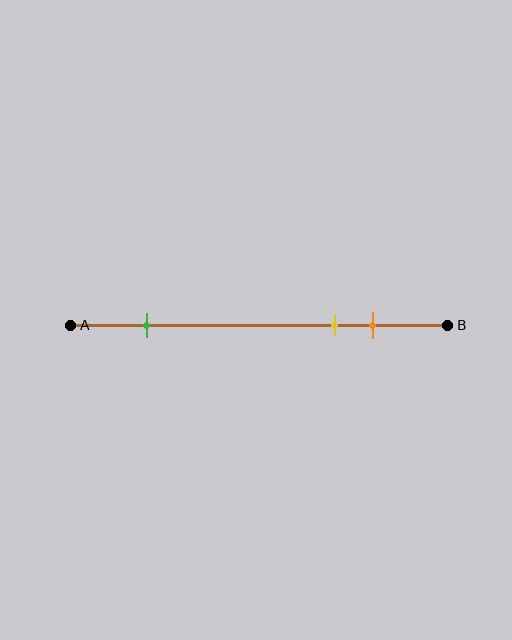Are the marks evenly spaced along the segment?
No, the marks are not evenly spaced.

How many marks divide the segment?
There are 3 marks dividing the segment.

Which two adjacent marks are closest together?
The yellow and orange marks are the closest adjacent pair.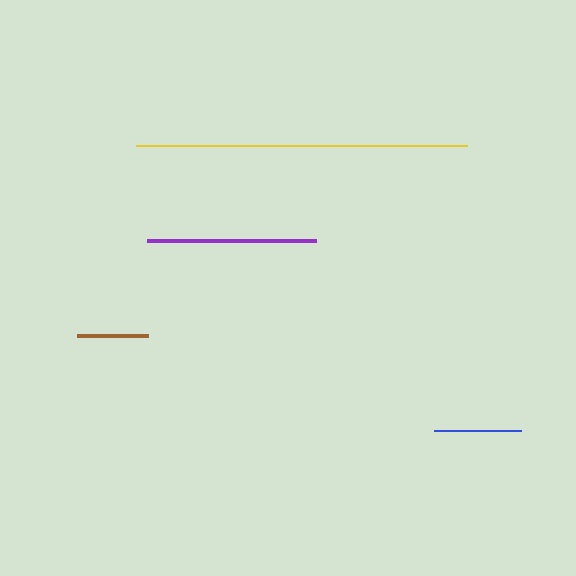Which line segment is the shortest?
The brown line is the shortest at approximately 71 pixels.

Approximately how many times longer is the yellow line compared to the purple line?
The yellow line is approximately 2.0 times the length of the purple line.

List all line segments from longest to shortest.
From longest to shortest: yellow, purple, blue, brown.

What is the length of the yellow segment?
The yellow segment is approximately 332 pixels long.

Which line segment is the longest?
The yellow line is the longest at approximately 332 pixels.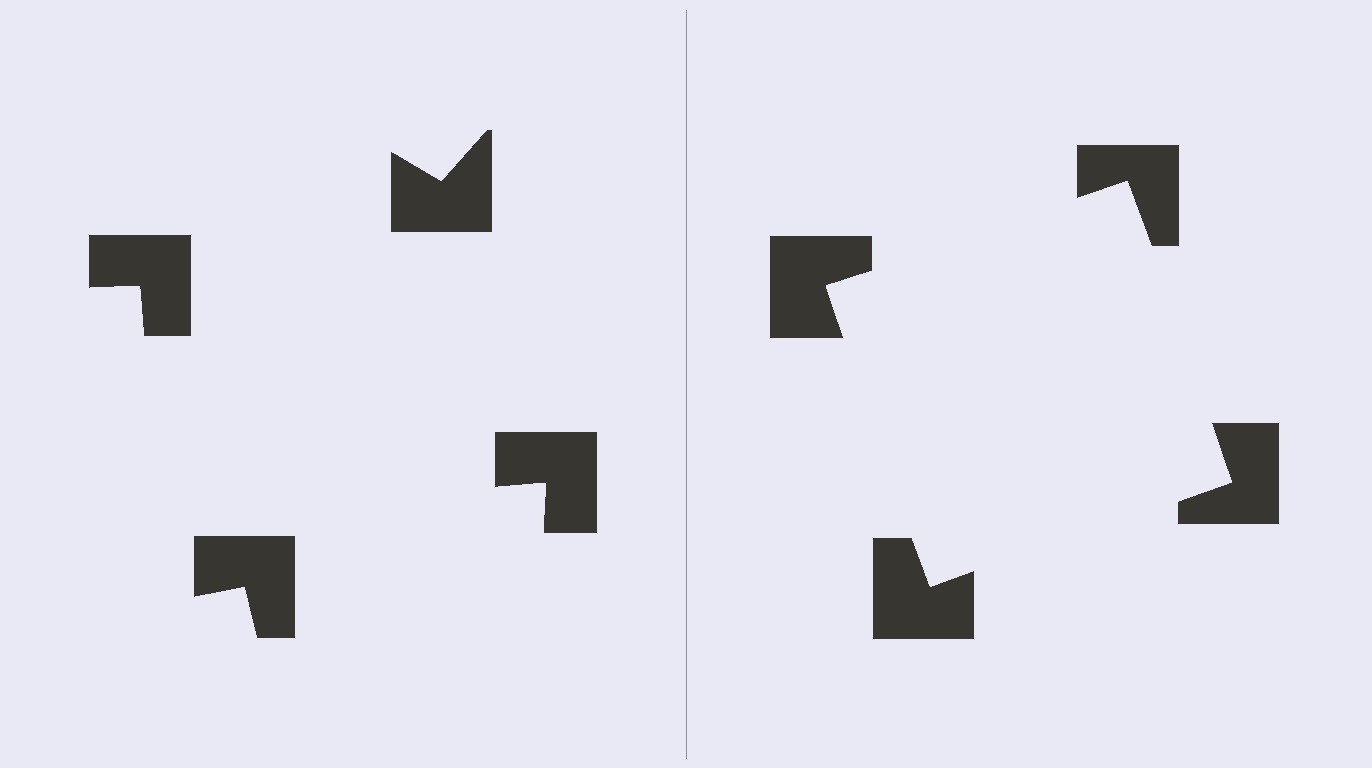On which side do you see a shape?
An illusory square appears on the right side. On the left side the wedge cuts are rotated, so no coherent shape forms.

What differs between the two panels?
The notched squares are positioned identically on both sides; only the wedge orientations differ. On the right they align to a square; on the left they are misaligned.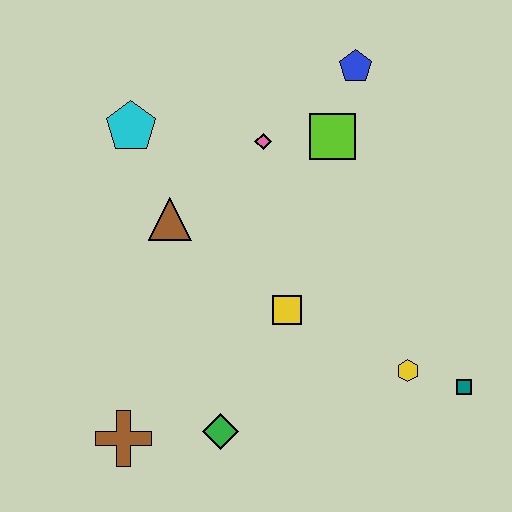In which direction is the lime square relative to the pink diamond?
The lime square is to the right of the pink diamond.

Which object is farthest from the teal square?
The cyan pentagon is farthest from the teal square.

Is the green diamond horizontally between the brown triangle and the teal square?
Yes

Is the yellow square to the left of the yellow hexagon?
Yes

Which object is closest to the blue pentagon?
The lime square is closest to the blue pentagon.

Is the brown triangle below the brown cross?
No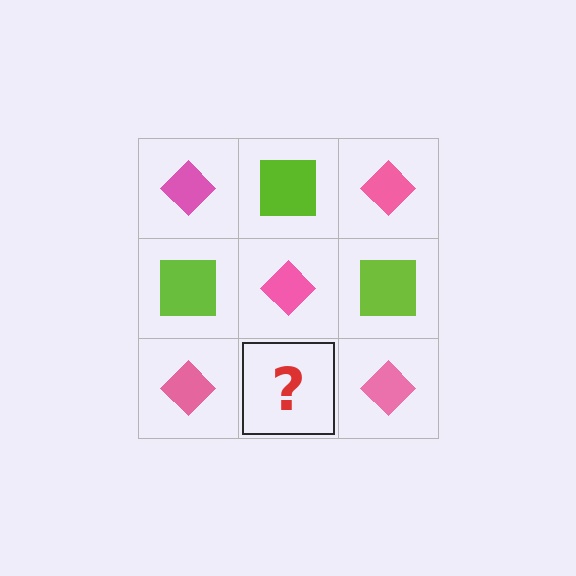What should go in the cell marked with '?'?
The missing cell should contain a lime square.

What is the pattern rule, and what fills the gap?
The rule is that it alternates pink diamond and lime square in a checkerboard pattern. The gap should be filled with a lime square.